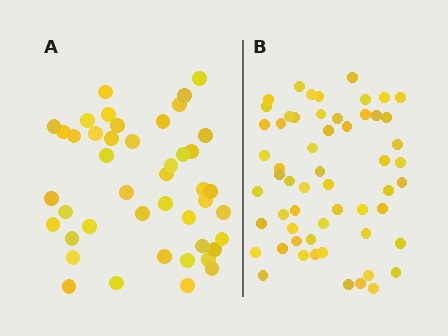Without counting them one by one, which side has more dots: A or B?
Region B (the right region) has more dots.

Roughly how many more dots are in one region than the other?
Region B has approximately 15 more dots than region A.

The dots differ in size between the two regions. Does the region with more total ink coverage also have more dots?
No. Region A has more total ink coverage because its dots are larger, but region B actually contains more individual dots. Total area can be misleading — the number of items is what matters here.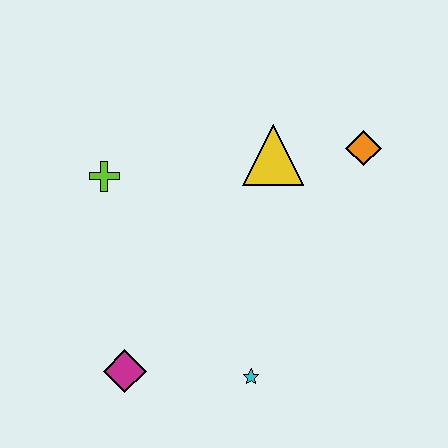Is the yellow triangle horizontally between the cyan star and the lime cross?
No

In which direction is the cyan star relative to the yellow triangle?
The cyan star is below the yellow triangle.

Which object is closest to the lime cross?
The yellow triangle is closest to the lime cross.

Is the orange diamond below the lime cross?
No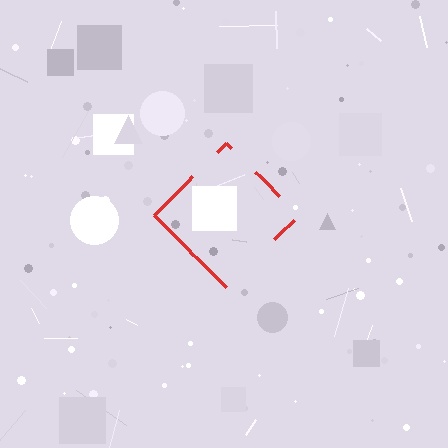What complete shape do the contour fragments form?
The contour fragments form a diamond.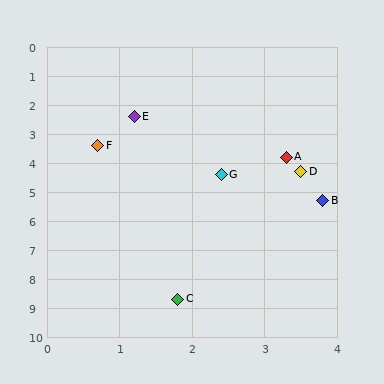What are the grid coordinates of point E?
Point E is at approximately (1.2, 2.4).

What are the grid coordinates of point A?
Point A is at approximately (3.3, 3.8).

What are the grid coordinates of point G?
Point G is at approximately (2.4, 4.4).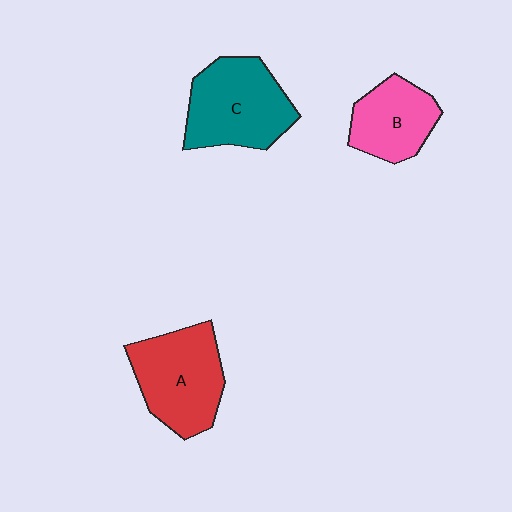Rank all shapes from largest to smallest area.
From largest to smallest: C (teal), A (red), B (pink).